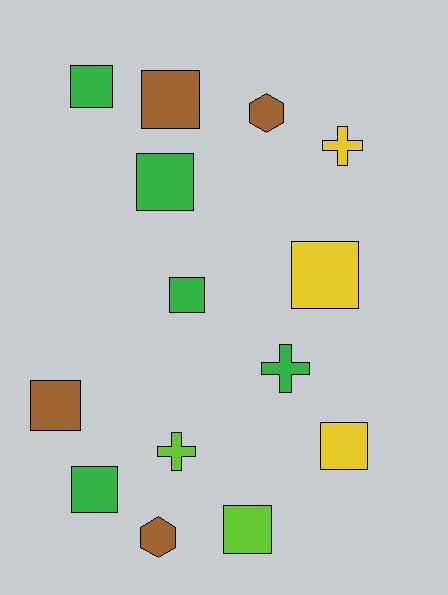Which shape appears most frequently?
Square, with 9 objects.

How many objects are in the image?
There are 14 objects.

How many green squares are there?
There are 4 green squares.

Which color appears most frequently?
Green, with 5 objects.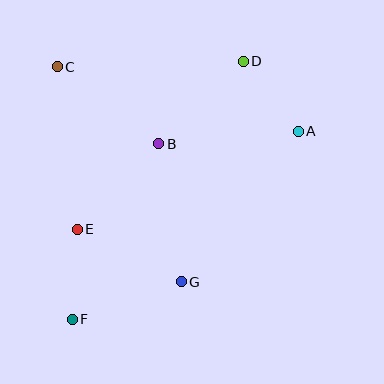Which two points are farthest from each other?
Points D and F are farthest from each other.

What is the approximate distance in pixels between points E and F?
The distance between E and F is approximately 90 pixels.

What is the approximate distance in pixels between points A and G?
The distance between A and G is approximately 191 pixels.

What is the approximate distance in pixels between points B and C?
The distance between B and C is approximately 128 pixels.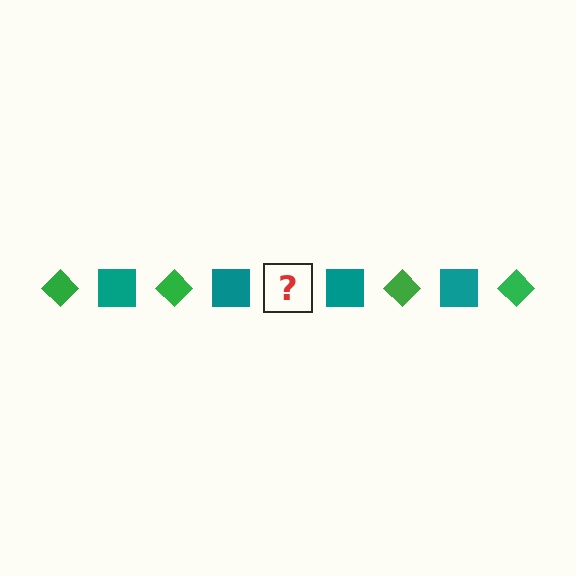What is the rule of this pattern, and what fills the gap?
The rule is that the pattern alternates between green diamond and teal square. The gap should be filled with a green diamond.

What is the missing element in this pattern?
The missing element is a green diamond.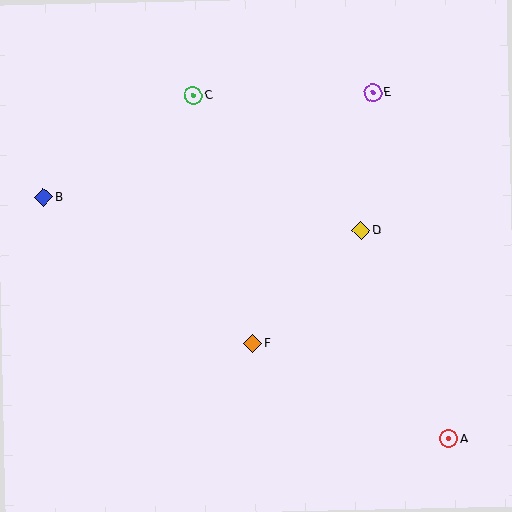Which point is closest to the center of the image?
Point F at (253, 344) is closest to the center.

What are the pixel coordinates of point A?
Point A is at (449, 439).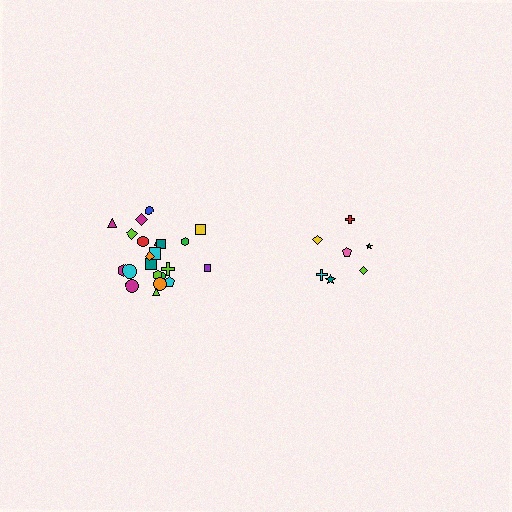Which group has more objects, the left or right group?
The left group.